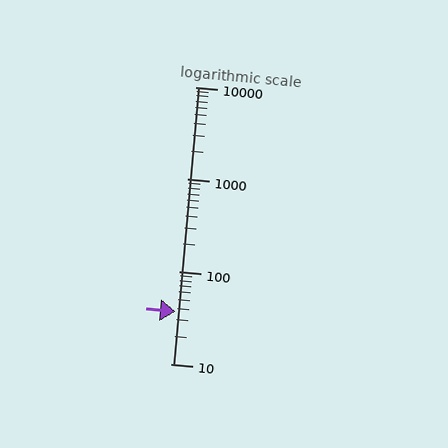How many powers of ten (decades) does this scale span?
The scale spans 3 decades, from 10 to 10000.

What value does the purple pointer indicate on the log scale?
The pointer indicates approximately 37.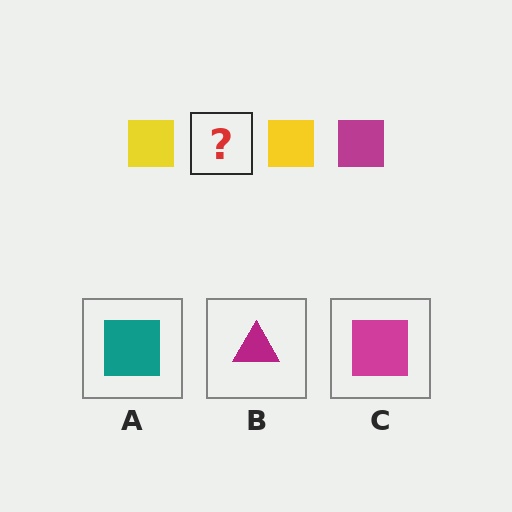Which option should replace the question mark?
Option C.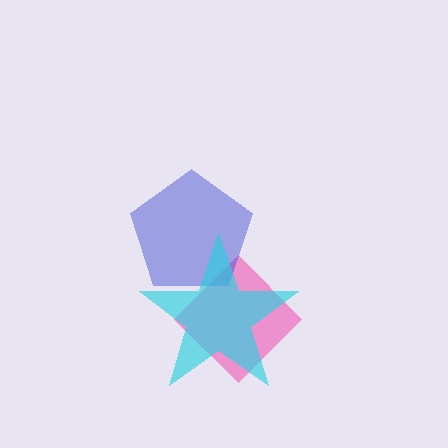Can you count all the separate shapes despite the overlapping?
Yes, there are 3 separate shapes.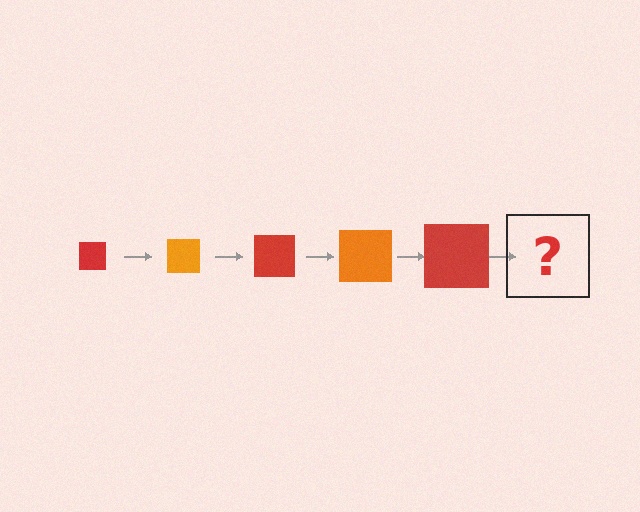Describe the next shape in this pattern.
It should be an orange square, larger than the previous one.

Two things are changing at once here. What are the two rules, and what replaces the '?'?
The two rules are that the square grows larger each step and the color cycles through red and orange. The '?' should be an orange square, larger than the previous one.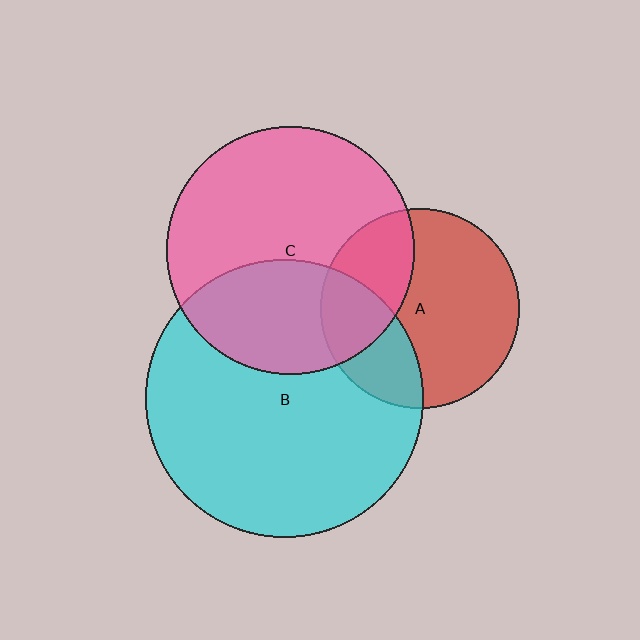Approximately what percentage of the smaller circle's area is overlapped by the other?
Approximately 30%.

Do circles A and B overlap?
Yes.